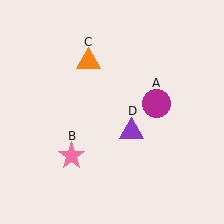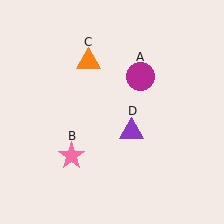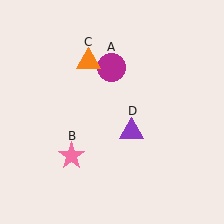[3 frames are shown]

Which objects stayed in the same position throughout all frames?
Pink star (object B) and orange triangle (object C) and purple triangle (object D) remained stationary.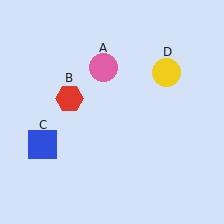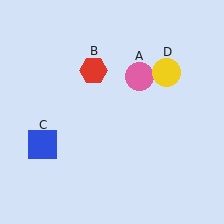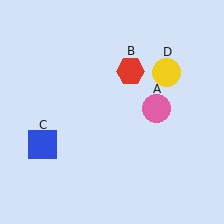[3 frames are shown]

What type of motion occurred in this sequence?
The pink circle (object A), red hexagon (object B) rotated clockwise around the center of the scene.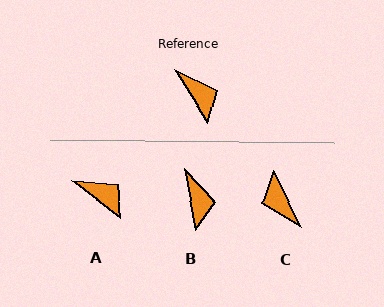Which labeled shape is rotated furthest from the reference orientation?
C, about 175 degrees away.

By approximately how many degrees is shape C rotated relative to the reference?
Approximately 175 degrees counter-clockwise.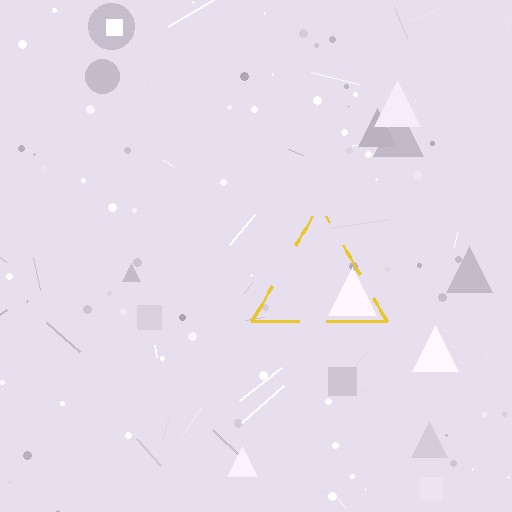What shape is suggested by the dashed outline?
The dashed outline suggests a triangle.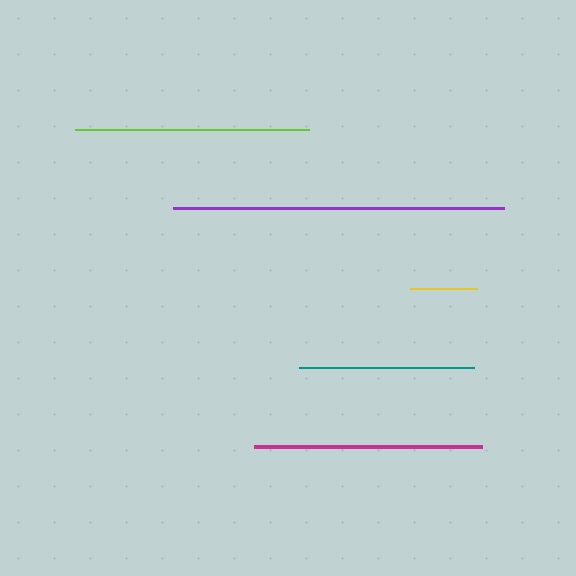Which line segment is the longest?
The purple line is the longest at approximately 331 pixels.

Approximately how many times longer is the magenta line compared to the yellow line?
The magenta line is approximately 3.4 times the length of the yellow line.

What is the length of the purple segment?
The purple segment is approximately 331 pixels long.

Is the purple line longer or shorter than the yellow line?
The purple line is longer than the yellow line.